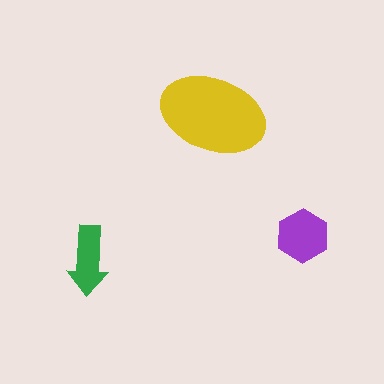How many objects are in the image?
There are 3 objects in the image.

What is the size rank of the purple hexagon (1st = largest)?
2nd.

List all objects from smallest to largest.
The green arrow, the purple hexagon, the yellow ellipse.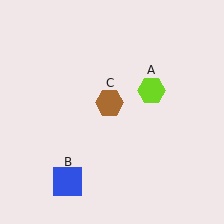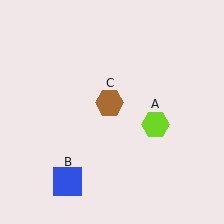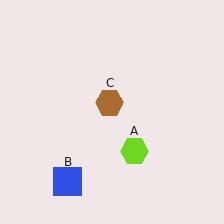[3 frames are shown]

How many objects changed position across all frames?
1 object changed position: lime hexagon (object A).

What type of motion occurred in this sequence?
The lime hexagon (object A) rotated clockwise around the center of the scene.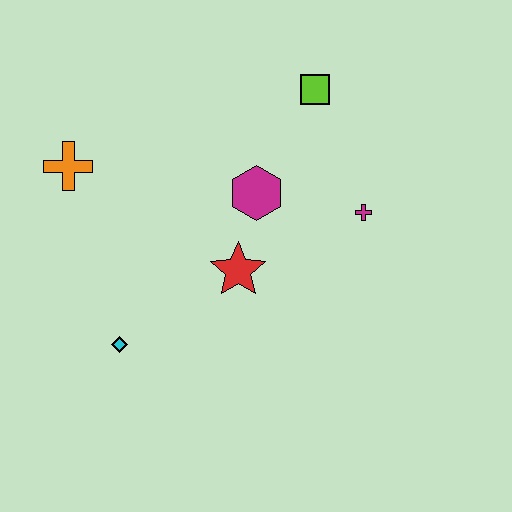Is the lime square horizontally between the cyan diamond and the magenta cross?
Yes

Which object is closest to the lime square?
The magenta hexagon is closest to the lime square.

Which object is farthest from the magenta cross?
The orange cross is farthest from the magenta cross.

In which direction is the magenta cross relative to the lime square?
The magenta cross is below the lime square.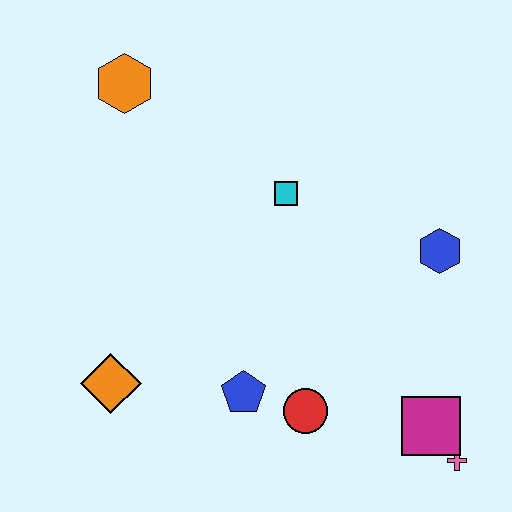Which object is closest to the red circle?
The blue pentagon is closest to the red circle.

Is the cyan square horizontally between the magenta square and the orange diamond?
Yes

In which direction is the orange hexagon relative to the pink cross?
The orange hexagon is above the pink cross.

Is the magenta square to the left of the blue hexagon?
Yes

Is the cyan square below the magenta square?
No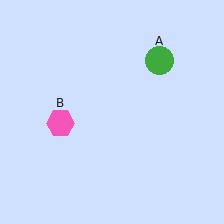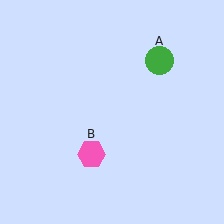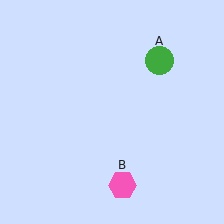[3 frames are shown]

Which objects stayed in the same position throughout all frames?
Green circle (object A) remained stationary.